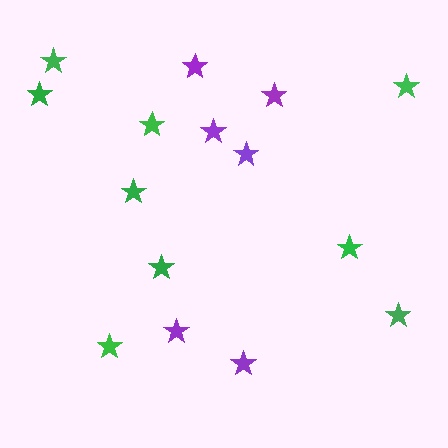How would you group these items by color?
There are 2 groups: one group of purple stars (6) and one group of green stars (9).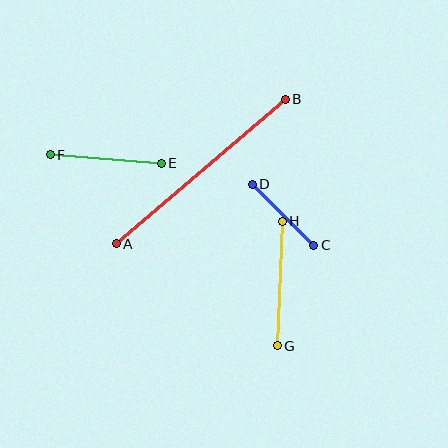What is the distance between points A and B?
The distance is approximately 222 pixels.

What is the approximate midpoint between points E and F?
The midpoint is at approximately (106, 159) pixels.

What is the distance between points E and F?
The distance is approximately 111 pixels.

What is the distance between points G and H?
The distance is approximately 125 pixels.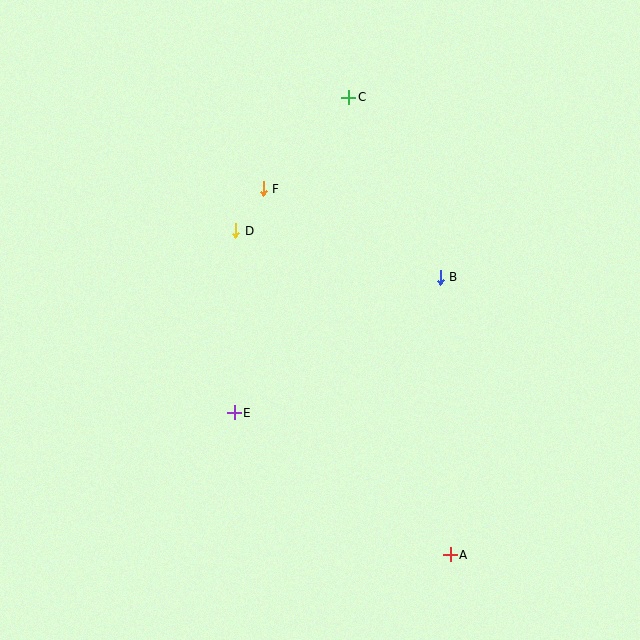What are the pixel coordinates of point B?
Point B is at (440, 277).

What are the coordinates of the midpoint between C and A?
The midpoint between C and A is at (399, 326).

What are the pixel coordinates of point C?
Point C is at (349, 97).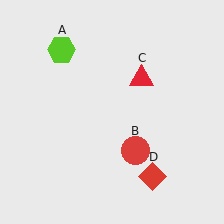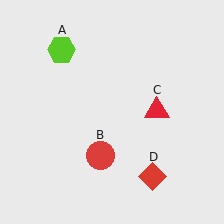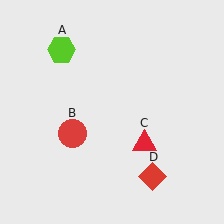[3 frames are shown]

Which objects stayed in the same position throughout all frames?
Lime hexagon (object A) and red diamond (object D) remained stationary.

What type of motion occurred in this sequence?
The red circle (object B), red triangle (object C) rotated clockwise around the center of the scene.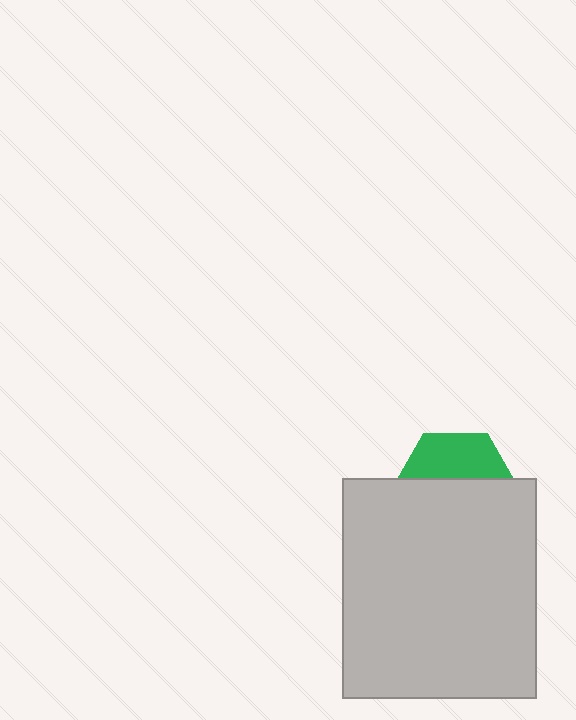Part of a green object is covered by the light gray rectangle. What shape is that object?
It is a hexagon.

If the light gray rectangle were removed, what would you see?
You would see the complete green hexagon.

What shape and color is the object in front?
The object in front is a light gray rectangle.